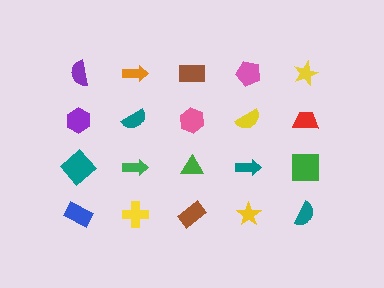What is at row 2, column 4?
A yellow semicircle.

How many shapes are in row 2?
5 shapes.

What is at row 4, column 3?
A brown rectangle.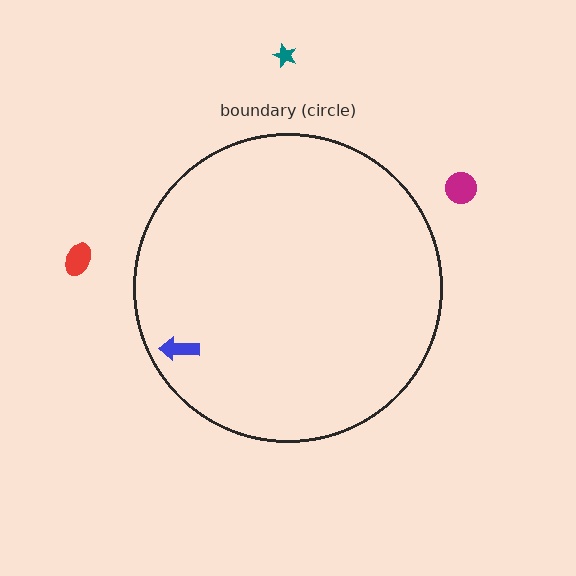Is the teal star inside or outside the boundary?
Outside.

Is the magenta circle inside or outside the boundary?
Outside.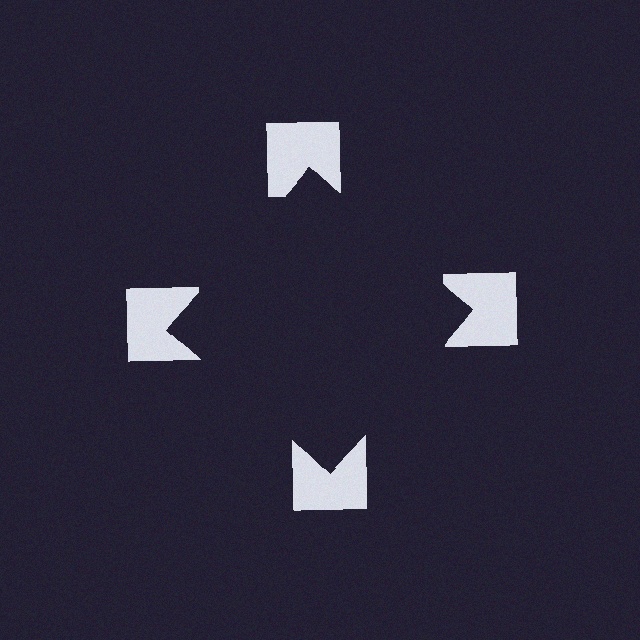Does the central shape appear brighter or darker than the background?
It typically appears slightly darker than the background, even though no actual brightness change is drawn.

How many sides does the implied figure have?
4 sides.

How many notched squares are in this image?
There are 4 — one at each vertex of the illusory square.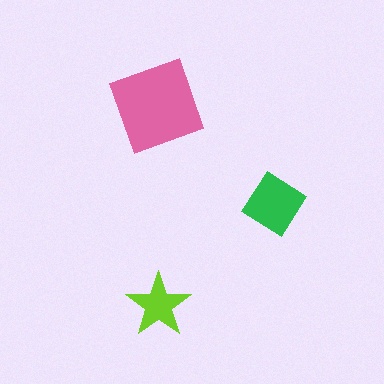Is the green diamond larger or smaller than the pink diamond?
Smaller.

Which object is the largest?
The pink diamond.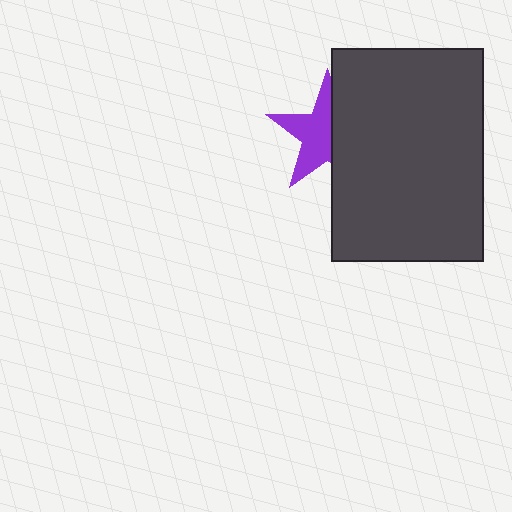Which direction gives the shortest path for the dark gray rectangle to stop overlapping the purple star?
Moving right gives the shortest separation.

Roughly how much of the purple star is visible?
About half of it is visible (roughly 57%).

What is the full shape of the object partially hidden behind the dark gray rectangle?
The partially hidden object is a purple star.